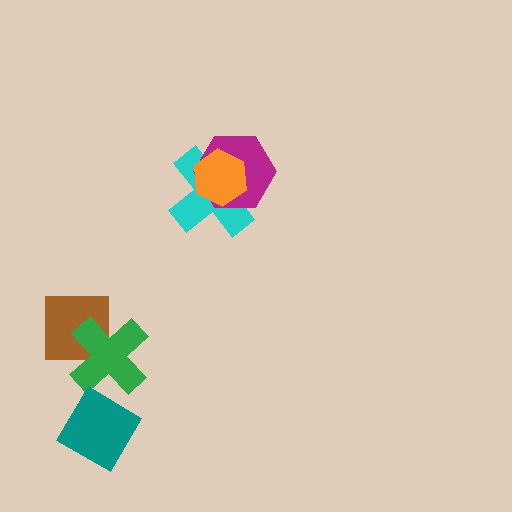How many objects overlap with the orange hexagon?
2 objects overlap with the orange hexagon.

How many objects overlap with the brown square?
1 object overlaps with the brown square.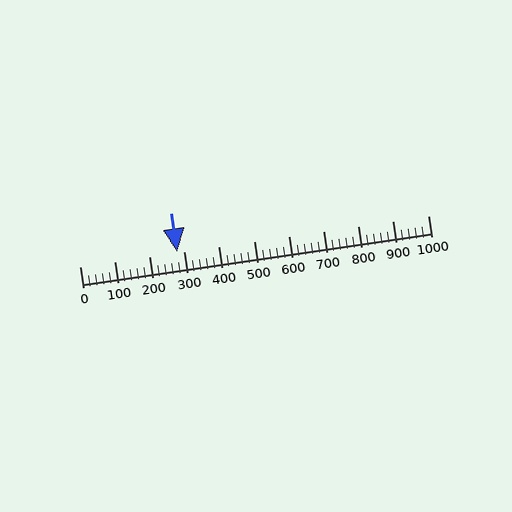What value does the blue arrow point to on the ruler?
The blue arrow points to approximately 280.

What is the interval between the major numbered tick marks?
The major tick marks are spaced 100 units apart.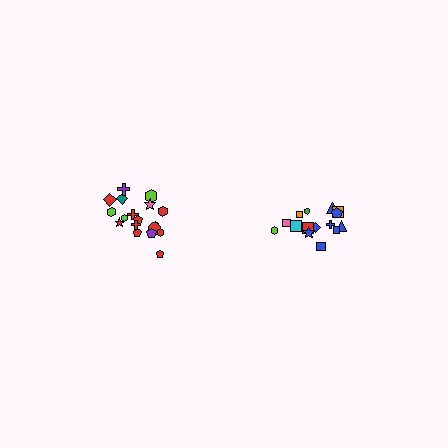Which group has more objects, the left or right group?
The left group.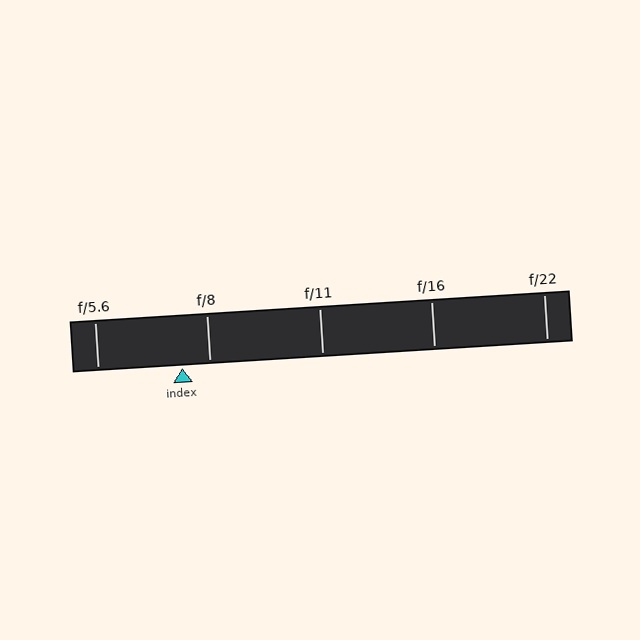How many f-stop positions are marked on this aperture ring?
There are 5 f-stop positions marked.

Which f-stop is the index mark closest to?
The index mark is closest to f/8.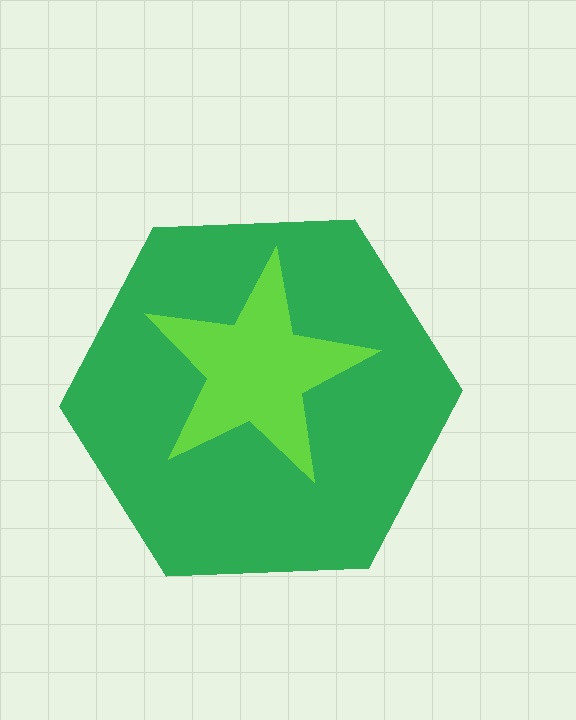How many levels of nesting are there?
2.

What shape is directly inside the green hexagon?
The lime star.